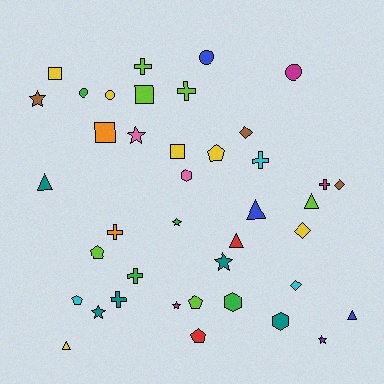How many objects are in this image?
There are 40 objects.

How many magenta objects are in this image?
There are 3 magenta objects.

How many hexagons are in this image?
There are 3 hexagons.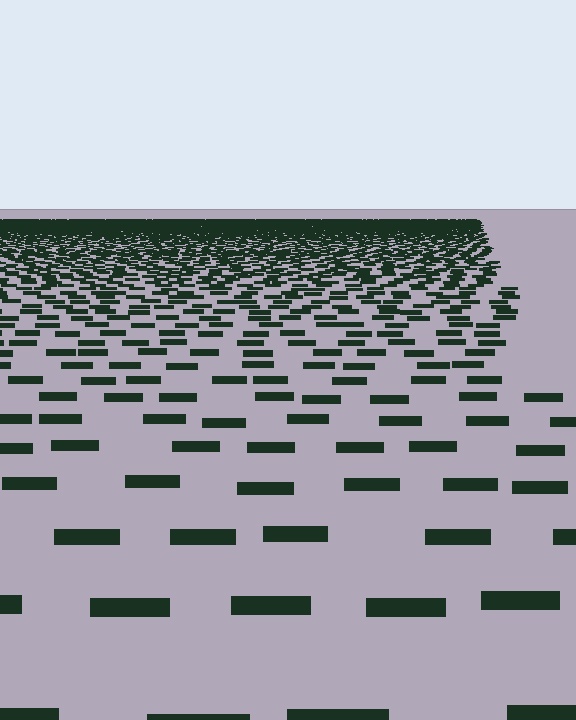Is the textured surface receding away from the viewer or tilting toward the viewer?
The surface is receding away from the viewer. Texture elements get smaller and denser toward the top.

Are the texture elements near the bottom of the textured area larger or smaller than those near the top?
Larger. Near the bottom, elements are closer to the viewer and appear at a bigger on-screen size.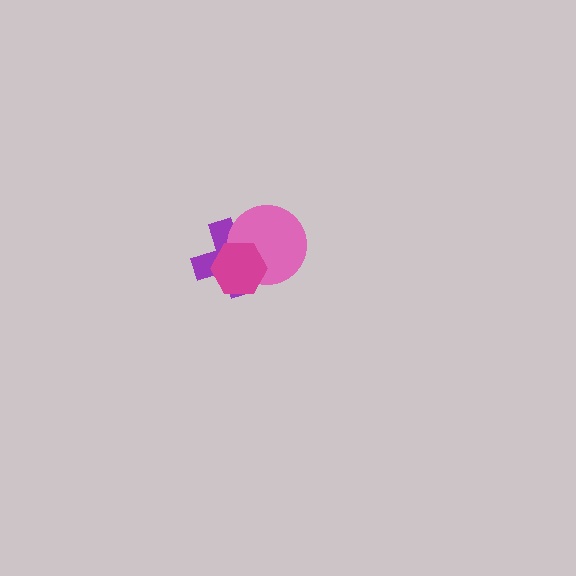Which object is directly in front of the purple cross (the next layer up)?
The pink circle is directly in front of the purple cross.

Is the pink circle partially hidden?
Yes, it is partially covered by another shape.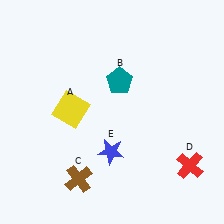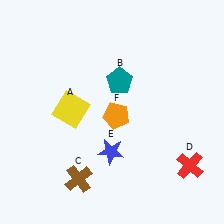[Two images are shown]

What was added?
An orange pentagon (F) was added in Image 2.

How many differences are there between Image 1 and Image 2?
There is 1 difference between the two images.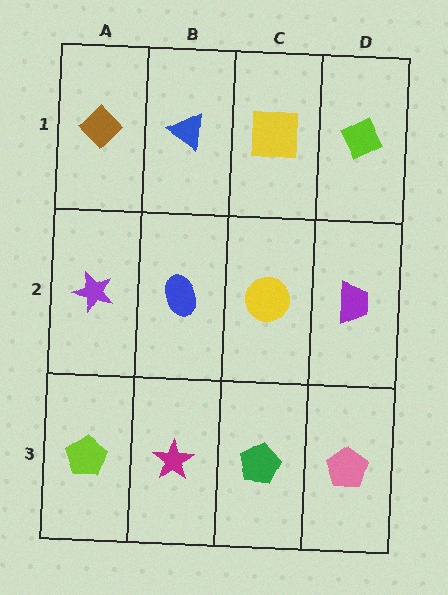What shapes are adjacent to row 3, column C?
A yellow circle (row 2, column C), a magenta star (row 3, column B), a pink pentagon (row 3, column D).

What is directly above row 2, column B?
A blue triangle.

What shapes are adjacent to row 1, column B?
A blue ellipse (row 2, column B), a brown diamond (row 1, column A), a yellow square (row 1, column C).